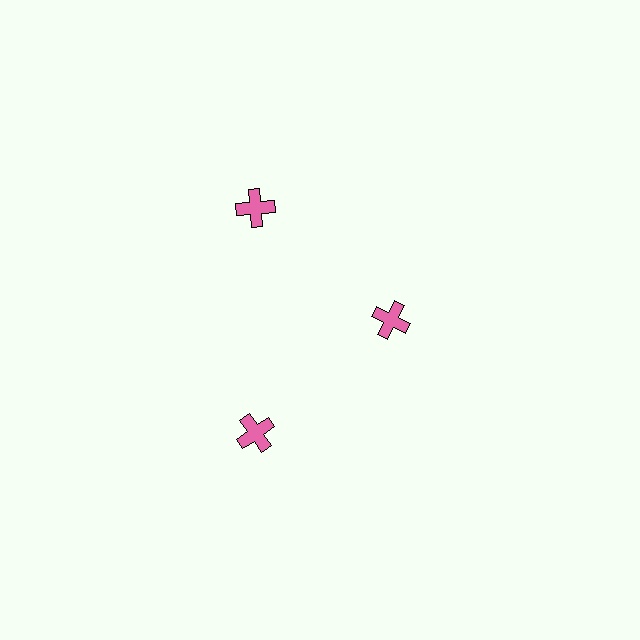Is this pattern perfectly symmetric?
No. The 3 pink crosses are arranged in a ring, but one element near the 3 o'clock position is pulled inward toward the center, breaking the 3-fold rotational symmetry.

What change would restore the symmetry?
The symmetry would be restored by moving it outward, back onto the ring so that all 3 crosses sit at equal angles and equal distance from the center.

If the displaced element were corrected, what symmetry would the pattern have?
It would have 3-fold rotational symmetry — the pattern would map onto itself every 120 degrees.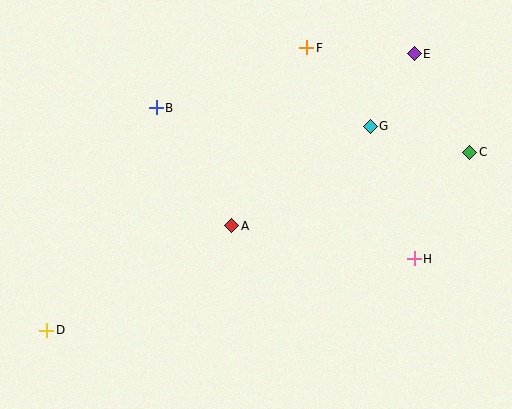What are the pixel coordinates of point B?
Point B is at (156, 108).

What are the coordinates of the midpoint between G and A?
The midpoint between G and A is at (301, 176).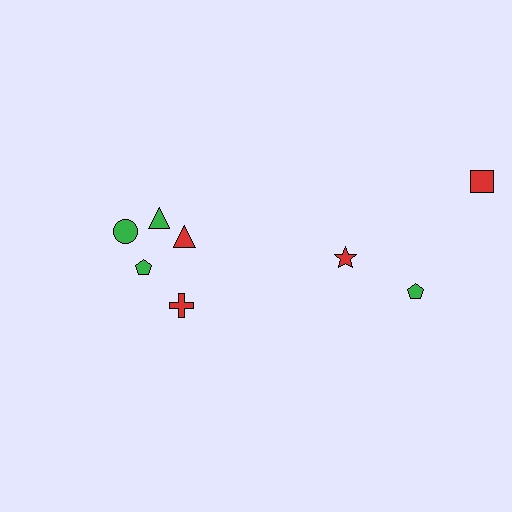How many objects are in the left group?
There are 5 objects.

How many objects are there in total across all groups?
There are 8 objects.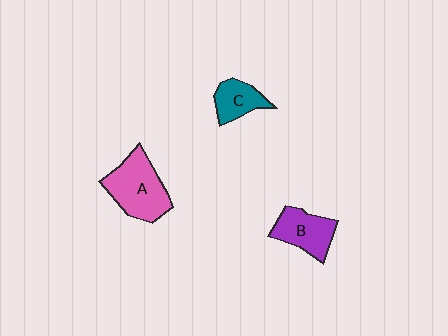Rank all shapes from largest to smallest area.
From largest to smallest: A (pink), B (purple), C (teal).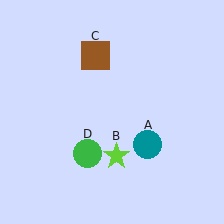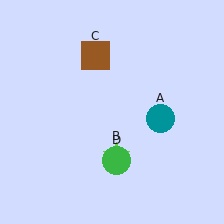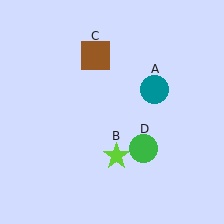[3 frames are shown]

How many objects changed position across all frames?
2 objects changed position: teal circle (object A), green circle (object D).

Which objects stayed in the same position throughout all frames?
Lime star (object B) and brown square (object C) remained stationary.